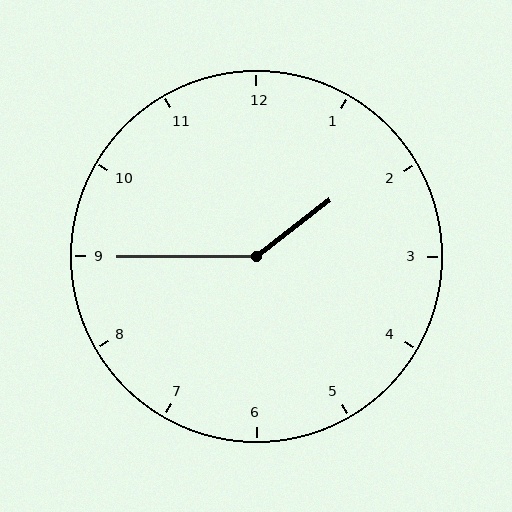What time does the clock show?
1:45.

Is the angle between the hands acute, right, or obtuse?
It is obtuse.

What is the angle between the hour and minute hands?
Approximately 142 degrees.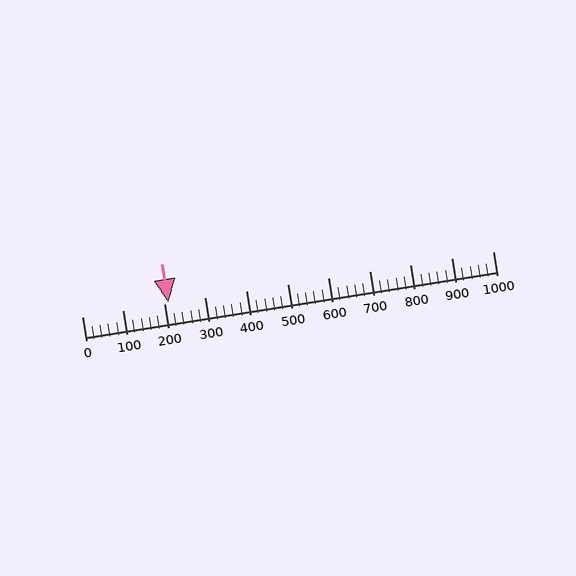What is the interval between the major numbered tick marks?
The major tick marks are spaced 100 units apart.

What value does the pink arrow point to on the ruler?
The pink arrow points to approximately 210.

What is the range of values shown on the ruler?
The ruler shows values from 0 to 1000.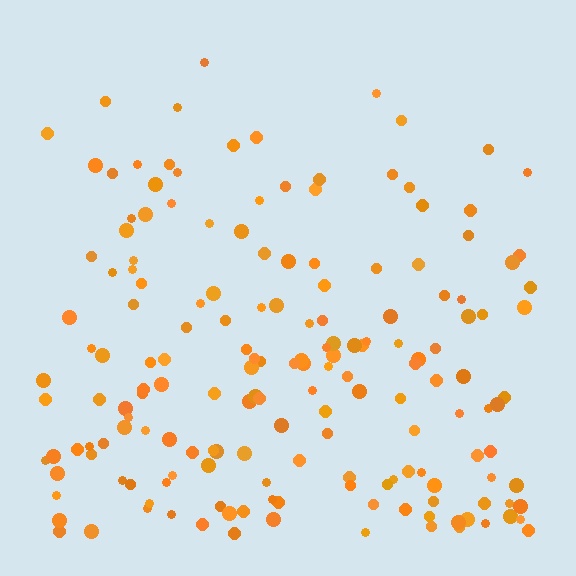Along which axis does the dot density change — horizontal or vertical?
Vertical.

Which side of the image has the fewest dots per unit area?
The top.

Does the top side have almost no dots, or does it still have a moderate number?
Still a moderate number, just noticeably fewer than the bottom.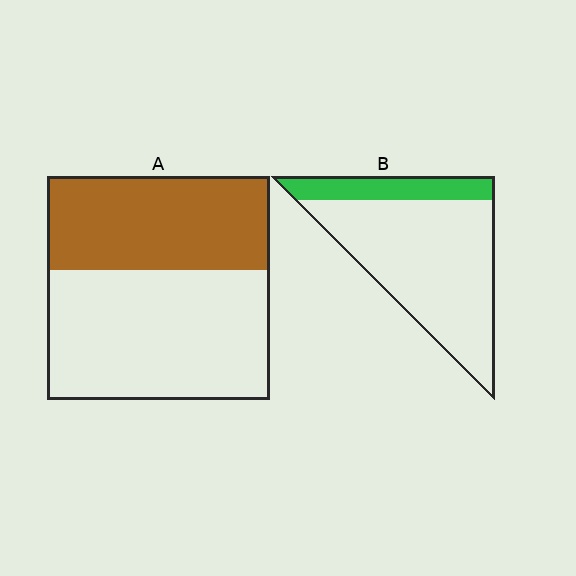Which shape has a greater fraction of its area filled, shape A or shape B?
Shape A.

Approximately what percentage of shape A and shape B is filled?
A is approximately 40% and B is approximately 20%.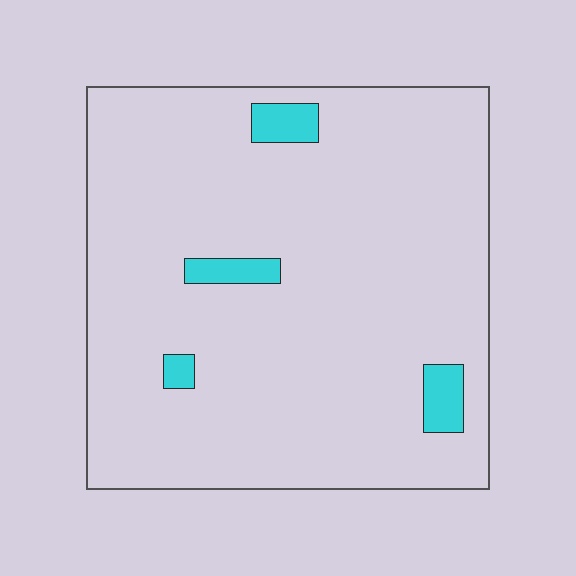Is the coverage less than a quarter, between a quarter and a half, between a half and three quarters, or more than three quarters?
Less than a quarter.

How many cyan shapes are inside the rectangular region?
4.